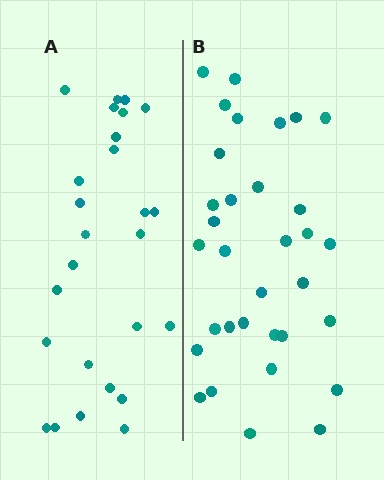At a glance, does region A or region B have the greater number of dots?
Region B (the right region) has more dots.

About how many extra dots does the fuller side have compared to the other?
Region B has roughly 8 or so more dots than region A.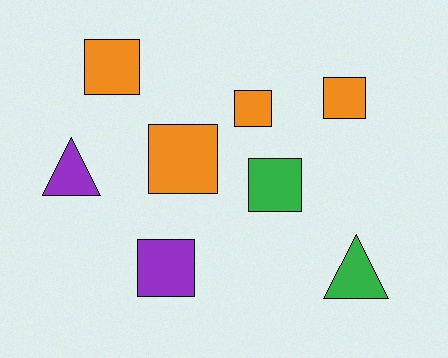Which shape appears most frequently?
Square, with 6 objects.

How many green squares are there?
There is 1 green square.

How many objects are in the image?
There are 8 objects.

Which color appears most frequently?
Orange, with 4 objects.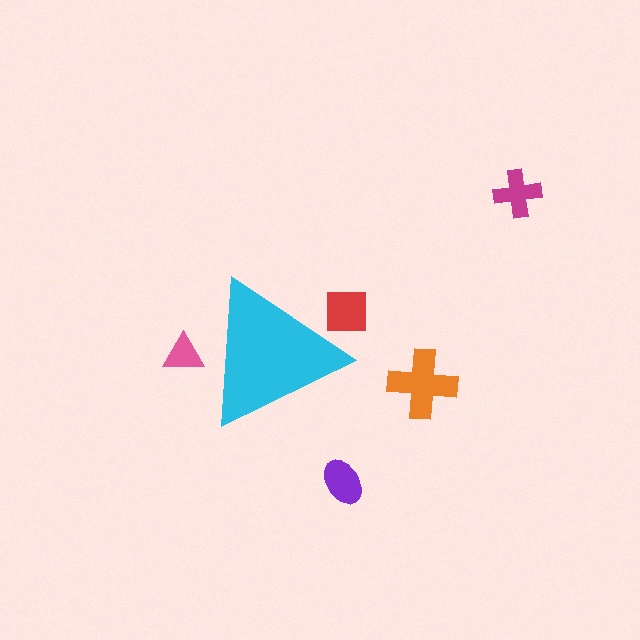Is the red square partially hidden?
Yes, the red square is partially hidden behind the cyan triangle.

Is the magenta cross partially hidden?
No, the magenta cross is fully visible.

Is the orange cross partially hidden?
No, the orange cross is fully visible.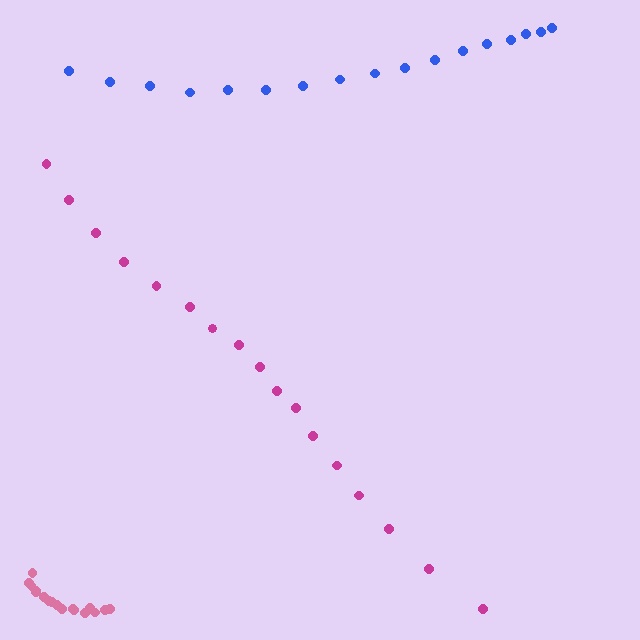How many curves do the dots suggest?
There are 3 distinct paths.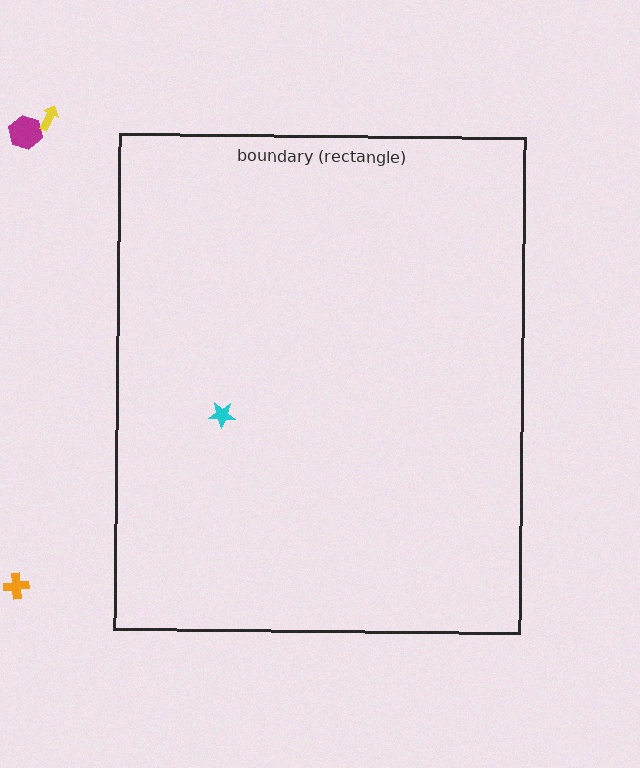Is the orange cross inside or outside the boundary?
Outside.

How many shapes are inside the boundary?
1 inside, 3 outside.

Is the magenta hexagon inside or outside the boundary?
Outside.